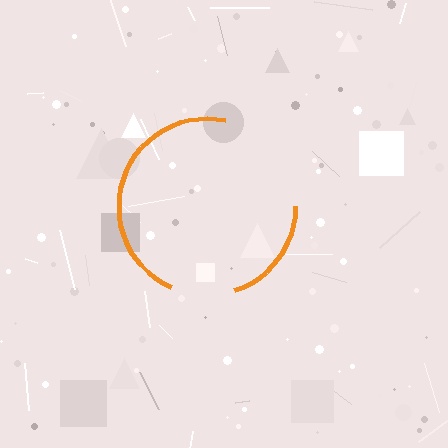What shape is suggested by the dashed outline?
The dashed outline suggests a circle.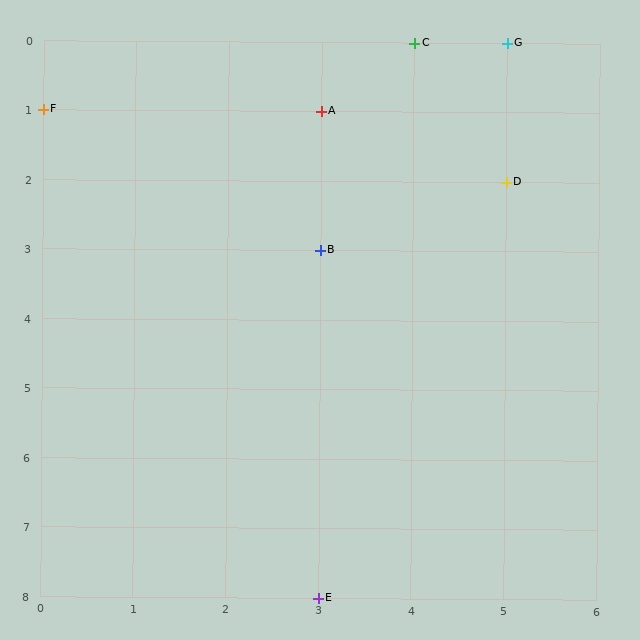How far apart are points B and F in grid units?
Points B and F are 3 columns and 2 rows apart (about 3.6 grid units diagonally).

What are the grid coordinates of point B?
Point B is at grid coordinates (3, 3).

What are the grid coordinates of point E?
Point E is at grid coordinates (3, 8).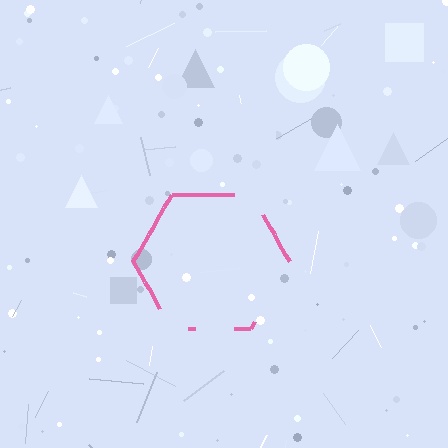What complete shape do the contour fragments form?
The contour fragments form a hexagon.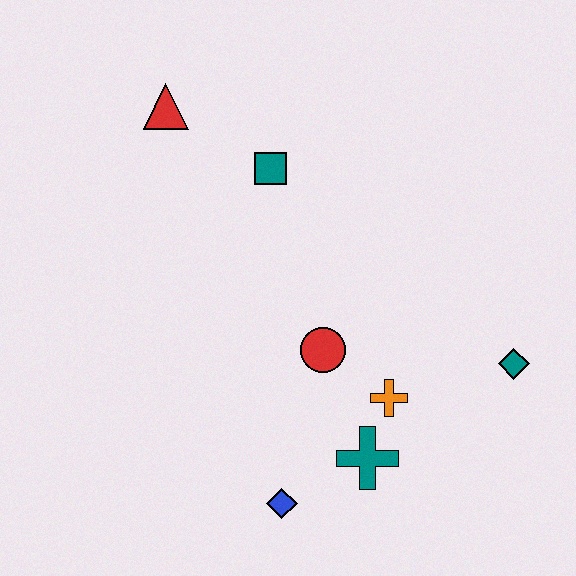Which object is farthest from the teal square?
The blue diamond is farthest from the teal square.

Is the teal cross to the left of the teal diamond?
Yes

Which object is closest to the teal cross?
The orange cross is closest to the teal cross.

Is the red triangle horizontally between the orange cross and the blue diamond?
No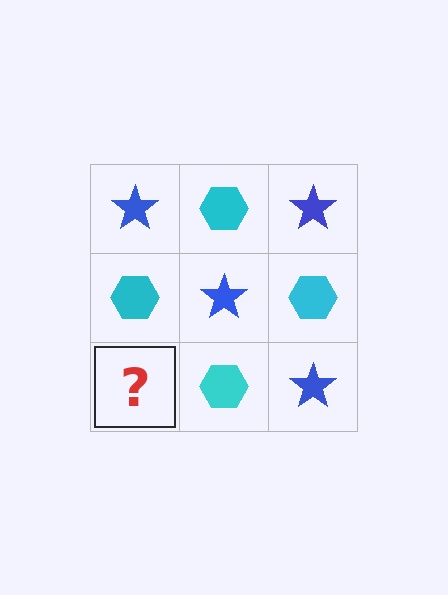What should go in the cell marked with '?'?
The missing cell should contain a blue star.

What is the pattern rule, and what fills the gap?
The rule is that it alternates blue star and cyan hexagon in a checkerboard pattern. The gap should be filled with a blue star.